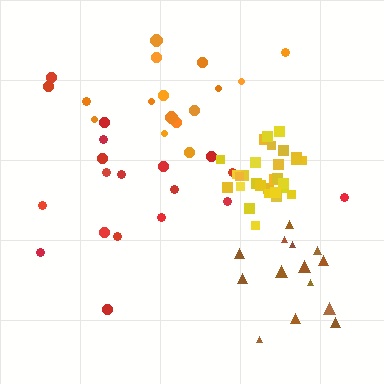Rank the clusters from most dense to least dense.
yellow, brown, orange, red.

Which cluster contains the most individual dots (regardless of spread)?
Yellow (29).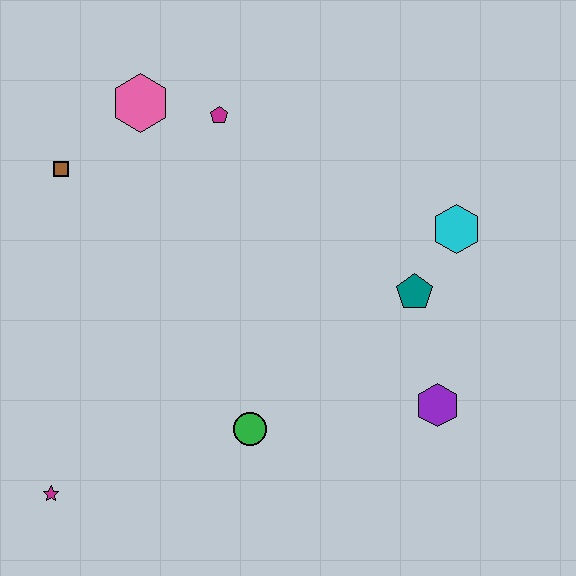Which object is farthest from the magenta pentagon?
The magenta star is farthest from the magenta pentagon.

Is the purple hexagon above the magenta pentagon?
No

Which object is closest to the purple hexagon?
The teal pentagon is closest to the purple hexagon.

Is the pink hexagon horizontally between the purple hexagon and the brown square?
Yes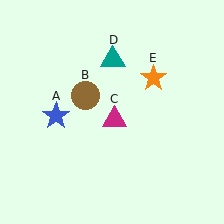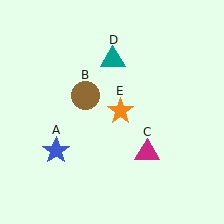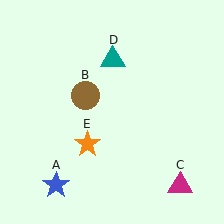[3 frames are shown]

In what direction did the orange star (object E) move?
The orange star (object E) moved down and to the left.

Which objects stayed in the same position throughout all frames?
Brown circle (object B) and teal triangle (object D) remained stationary.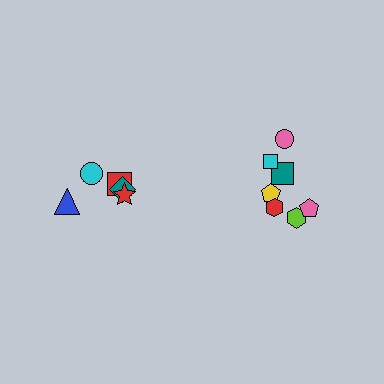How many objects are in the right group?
There are 7 objects.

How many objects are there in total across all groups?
There are 12 objects.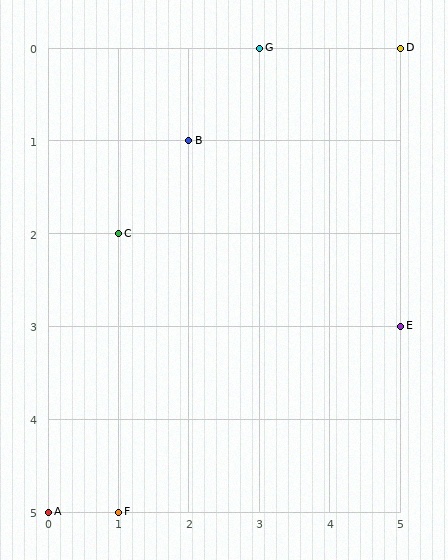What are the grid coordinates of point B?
Point B is at grid coordinates (2, 1).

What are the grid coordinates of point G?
Point G is at grid coordinates (3, 0).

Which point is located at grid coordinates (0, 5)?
Point A is at (0, 5).